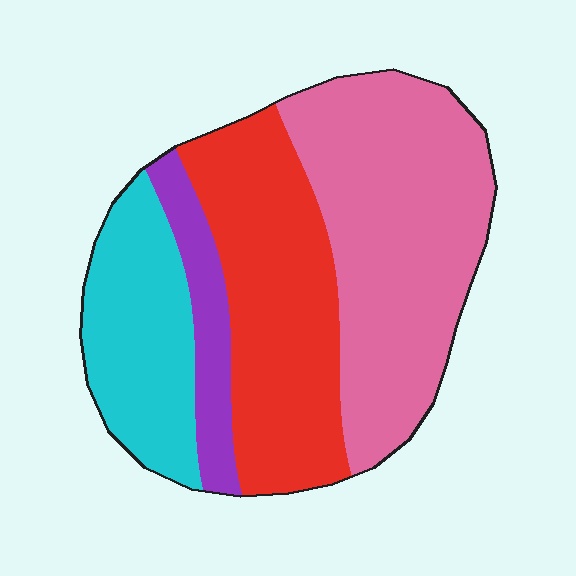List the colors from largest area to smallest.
From largest to smallest: pink, red, cyan, purple.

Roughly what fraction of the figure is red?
Red covers 31% of the figure.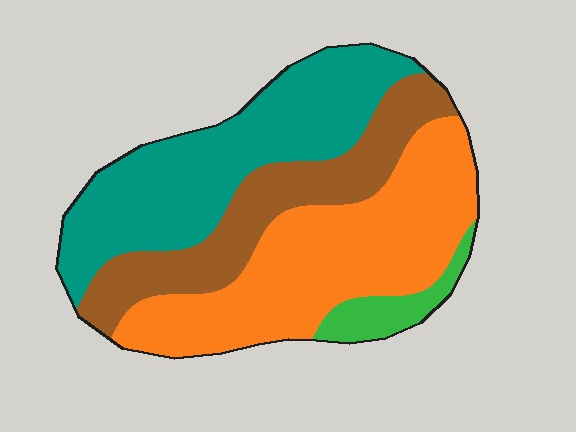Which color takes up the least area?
Green, at roughly 5%.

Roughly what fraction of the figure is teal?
Teal takes up about one third (1/3) of the figure.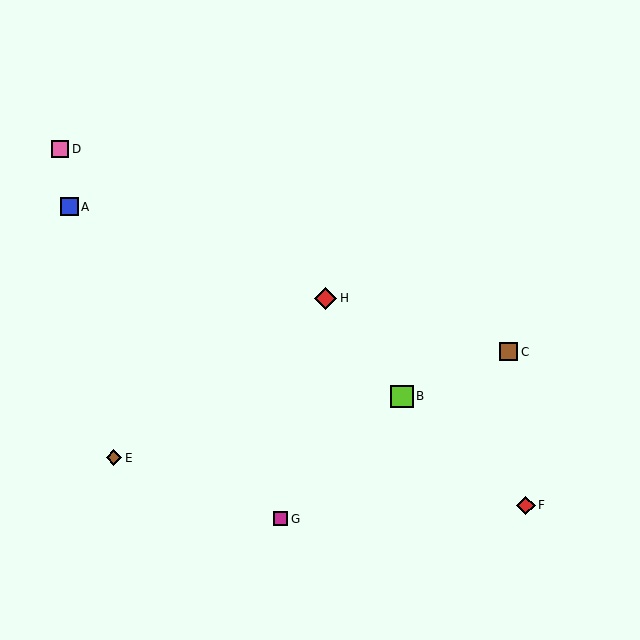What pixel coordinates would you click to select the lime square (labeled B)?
Click at (402, 396) to select the lime square B.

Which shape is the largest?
The lime square (labeled B) is the largest.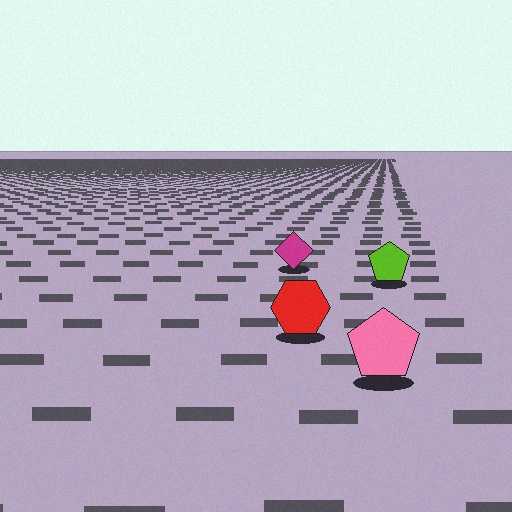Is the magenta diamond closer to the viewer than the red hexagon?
No. The red hexagon is closer — you can tell from the texture gradient: the ground texture is coarser near it.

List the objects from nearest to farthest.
From nearest to farthest: the pink pentagon, the red hexagon, the lime pentagon, the magenta diamond.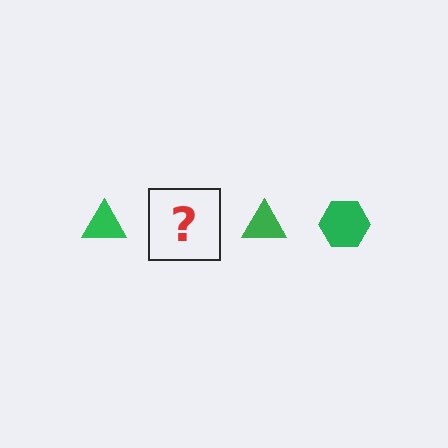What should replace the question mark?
The question mark should be replaced with a green hexagon.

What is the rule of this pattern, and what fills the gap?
The rule is that the pattern cycles through triangle, hexagon shapes in green. The gap should be filled with a green hexagon.